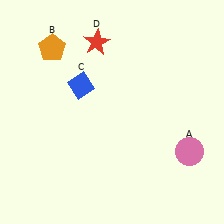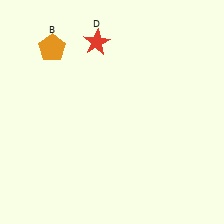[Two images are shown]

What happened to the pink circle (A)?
The pink circle (A) was removed in Image 2. It was in the bottom-right area of Image 1.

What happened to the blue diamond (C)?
The blue diamond (C) was removed in Image 2. It was in the top-left area of Image 1.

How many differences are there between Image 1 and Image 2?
There are 2 differences between the two images.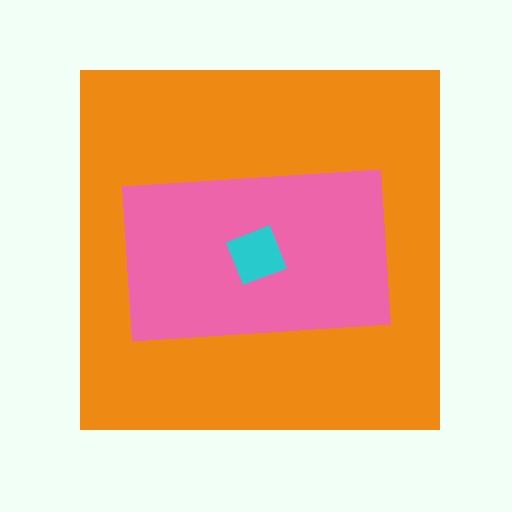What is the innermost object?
The cyan diamond.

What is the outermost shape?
The orange square.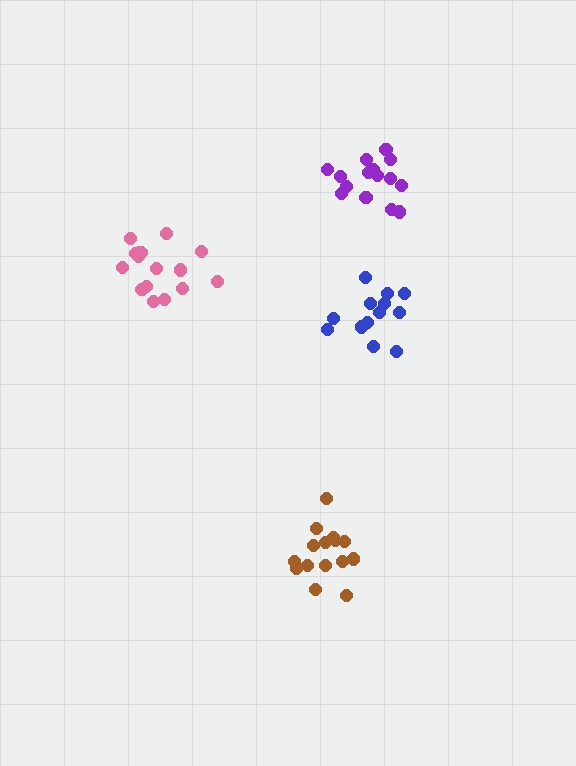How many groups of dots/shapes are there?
There are 4 groups.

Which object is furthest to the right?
The blue cluster is rightmost.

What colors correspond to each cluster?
The clusters are colored: purple, pink, blue, brown.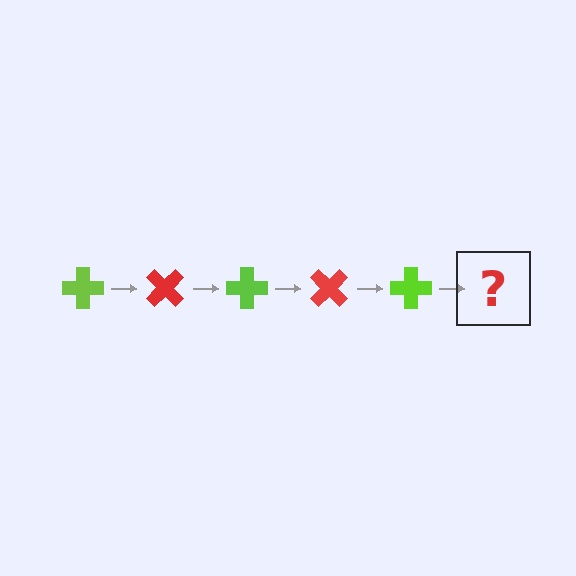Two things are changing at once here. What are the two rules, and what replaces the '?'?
The two rules are that it rotates 45 degrees each step and the color cycles through lime and red. The '?' should be a red cross, rotated 225 degrees from the start.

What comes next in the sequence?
The next element should be a red cross, rotated 225 degrees from the start.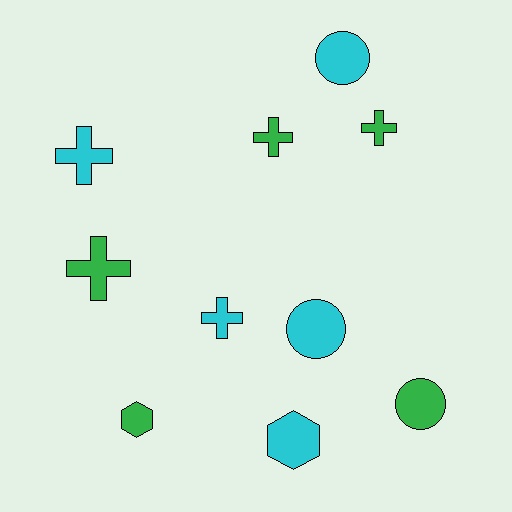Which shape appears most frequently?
Cross, with 5 objects.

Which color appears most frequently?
Cyan, with 5 objects.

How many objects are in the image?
There are 10 objects.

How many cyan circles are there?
There are 2 cyan circles.